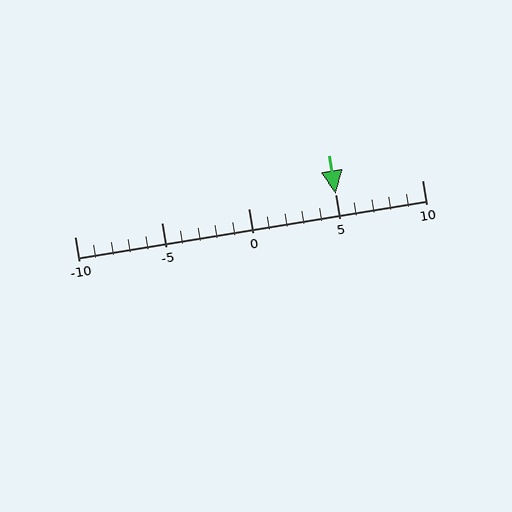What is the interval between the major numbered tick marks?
The major tick marks are spaced 5 units apart.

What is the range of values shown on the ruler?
The ruler shows values from -10 to 10.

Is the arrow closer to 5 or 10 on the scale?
The arrow is closer to 5.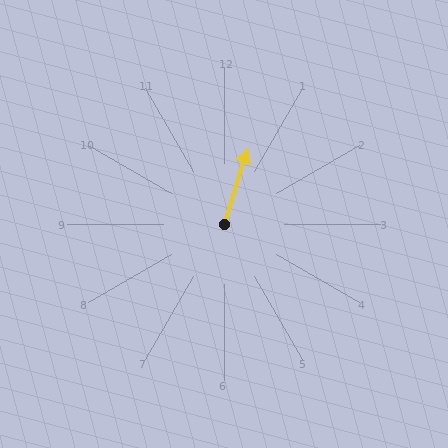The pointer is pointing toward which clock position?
Roughly 1 o'clock.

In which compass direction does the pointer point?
North.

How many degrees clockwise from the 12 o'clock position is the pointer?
Approximately 17 degrees.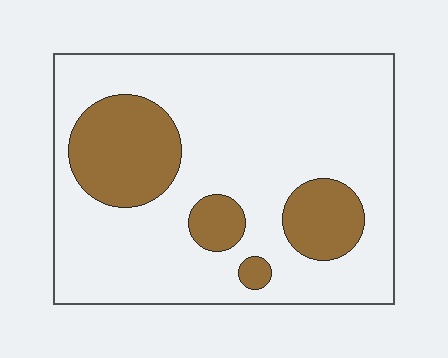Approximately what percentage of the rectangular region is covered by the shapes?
Approximately 20%.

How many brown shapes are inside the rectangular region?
4.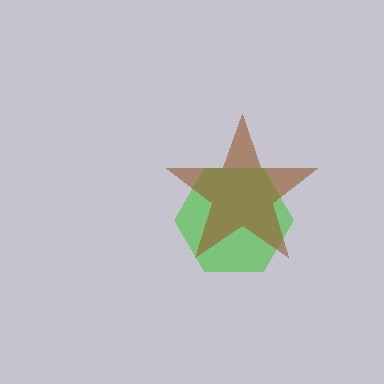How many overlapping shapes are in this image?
There are 2 overlapping shapes in the image.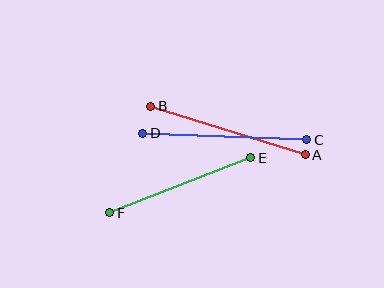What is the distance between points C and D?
The distance is approximately 164 pixels.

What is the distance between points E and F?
The distance is approximately 151 pixels.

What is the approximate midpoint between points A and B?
The midpoint is at approximately (228, 131) pixels.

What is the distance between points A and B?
The distance is approximately 162 pixels.